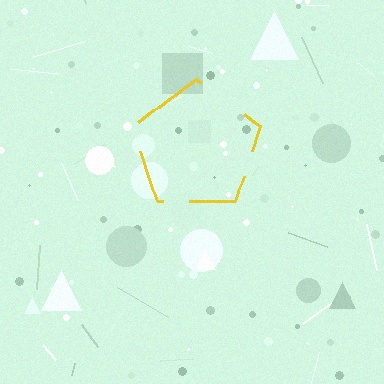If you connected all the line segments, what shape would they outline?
They would outline a pentagon.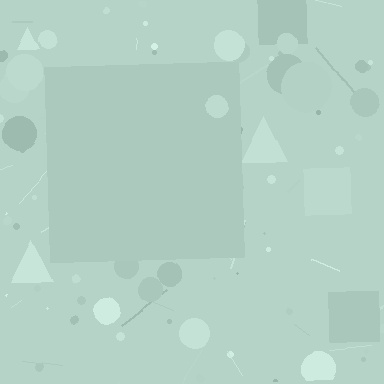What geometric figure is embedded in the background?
A square is embedded in the background.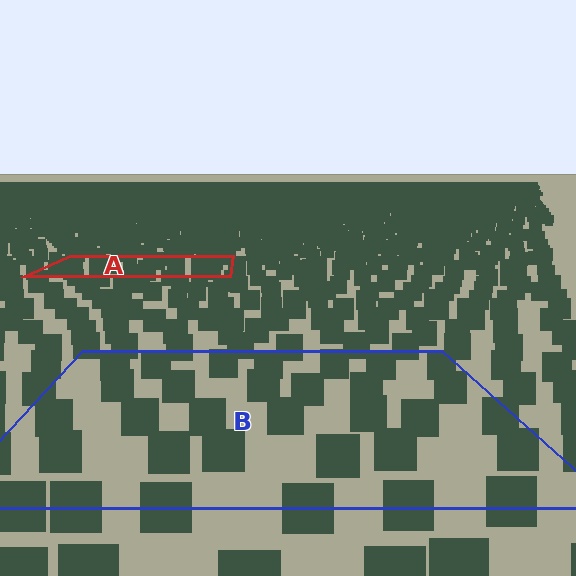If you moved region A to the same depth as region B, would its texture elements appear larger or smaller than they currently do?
They would appear larger. At a closer depth, the same texture elements are projected at a bigger on-screen size.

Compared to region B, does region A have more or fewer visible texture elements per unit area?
Region A has more texture elements per unit area — they are packed more densely because it is farther away.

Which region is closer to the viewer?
Region B is closer. The texture elements there are larger and more spread out.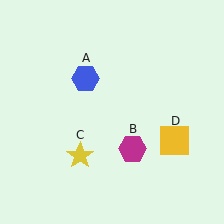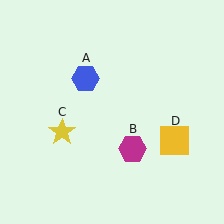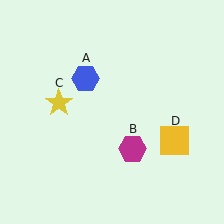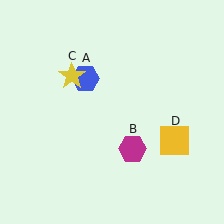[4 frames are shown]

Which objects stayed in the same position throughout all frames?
Blue hexagon (object A) and magenta hexagon (object B) and yellow square (object D) remained stationary.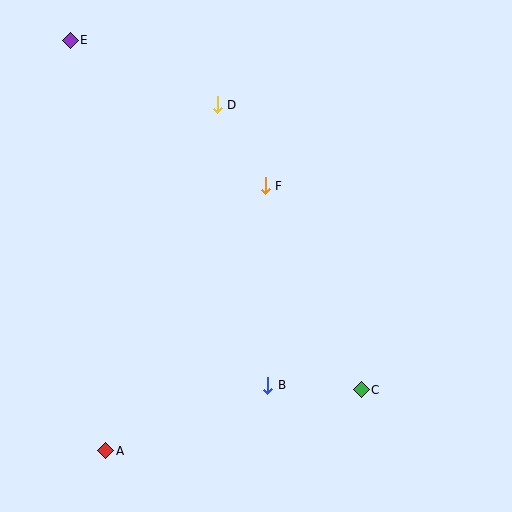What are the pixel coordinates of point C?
Point C is at (361, 390).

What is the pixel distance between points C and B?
The distance between C and B is 93 pixels.